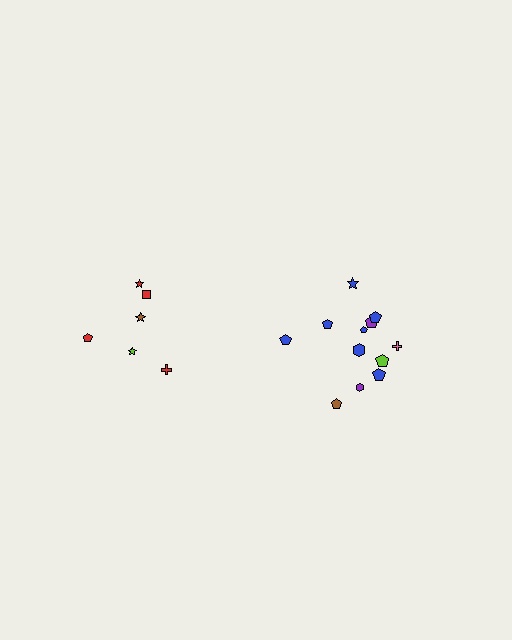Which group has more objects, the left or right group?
The right group.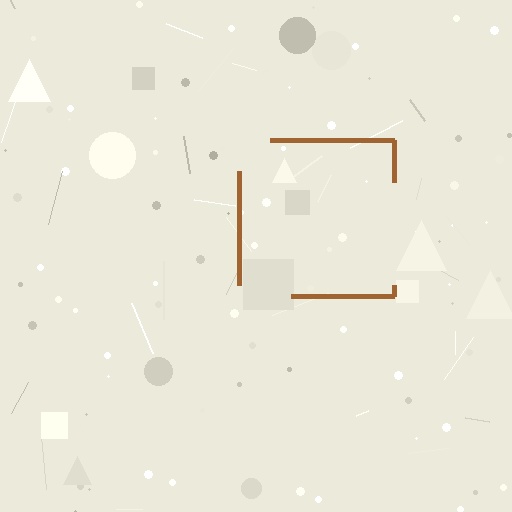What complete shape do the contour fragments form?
The contour fragments form a square.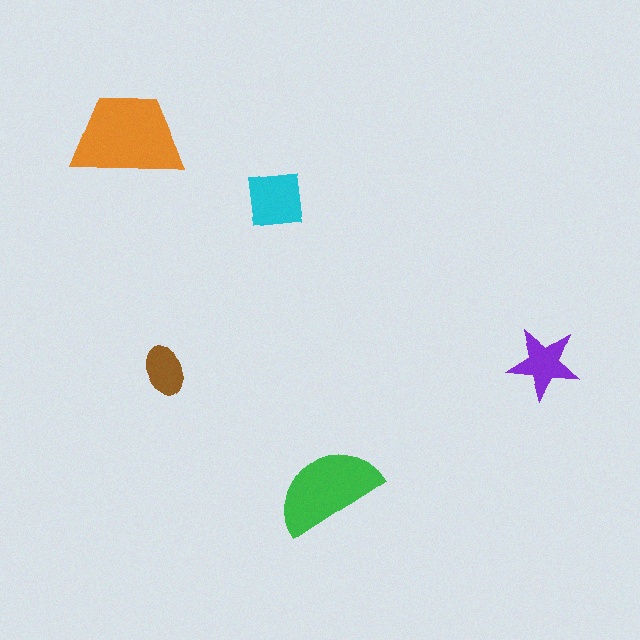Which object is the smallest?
The brown ellipse.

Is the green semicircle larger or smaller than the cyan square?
Larger.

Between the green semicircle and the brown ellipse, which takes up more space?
The green semicircle.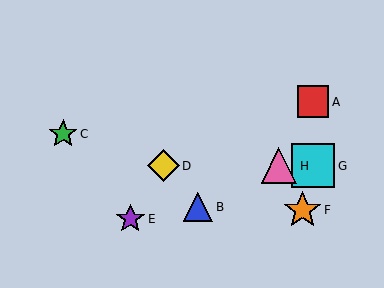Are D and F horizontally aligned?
No, D is at y≈166 and F is at y≈210.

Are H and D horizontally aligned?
Yes, both are at y≈166.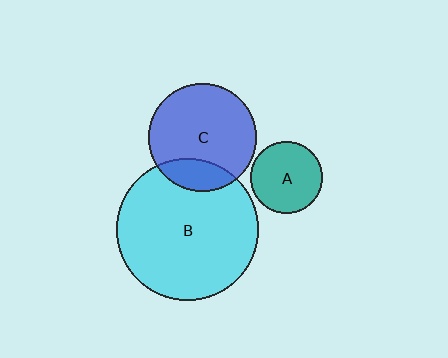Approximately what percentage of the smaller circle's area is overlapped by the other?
Approximately 20%.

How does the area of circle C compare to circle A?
Approximately 2.2 times.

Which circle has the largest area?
Circle B (cyan).